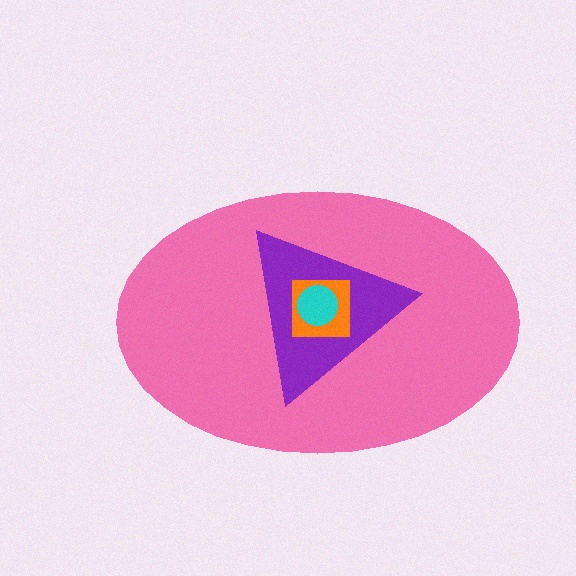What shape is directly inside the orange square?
The cyan circle.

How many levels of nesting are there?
4.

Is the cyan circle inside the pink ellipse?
Yes.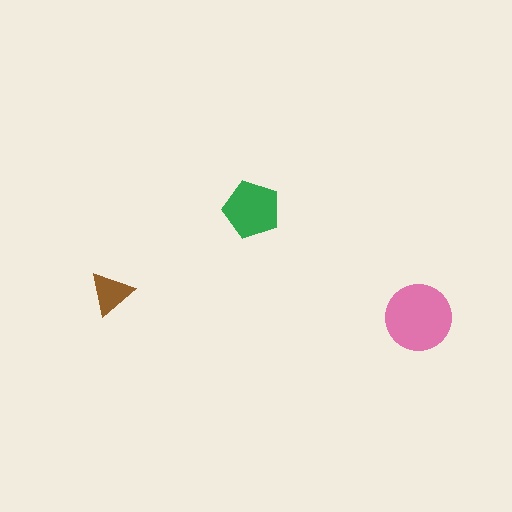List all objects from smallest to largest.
The brown triangle, the green pentagon, the pink circle.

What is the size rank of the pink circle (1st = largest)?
1st.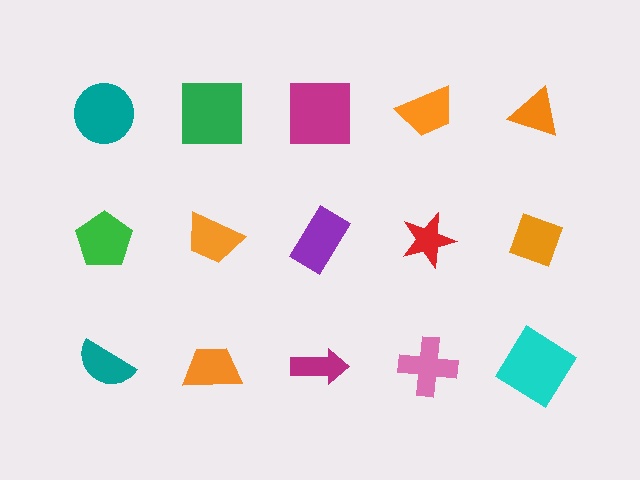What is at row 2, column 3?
A purple rectangle.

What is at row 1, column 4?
An orange trapezoid.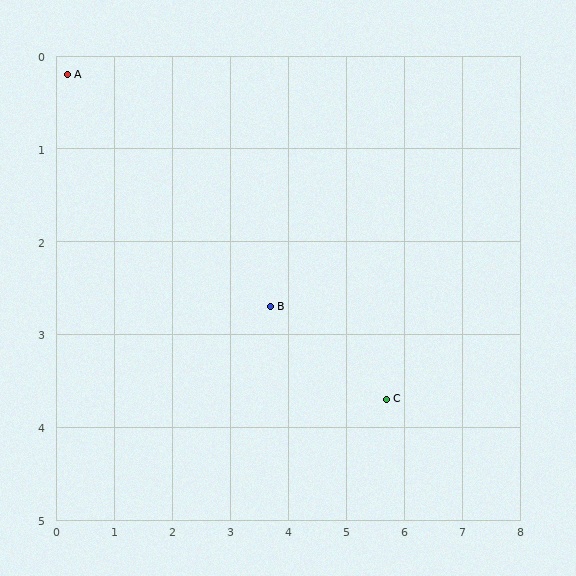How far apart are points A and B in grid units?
Points A and B are about 4.3 grid units apart.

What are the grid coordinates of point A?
Point A is at approximately (0.2, 0.2).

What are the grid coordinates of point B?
Point B is at approximately (3.7, 2.7).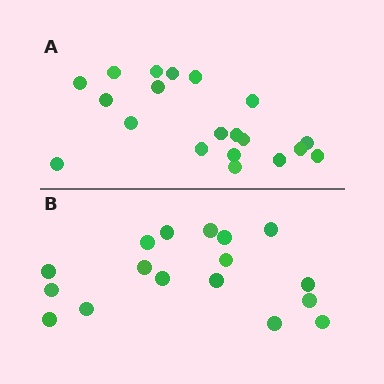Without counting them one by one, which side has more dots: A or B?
Region A (the top region) has more dots.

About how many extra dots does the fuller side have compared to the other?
Region A has just a few more — roughly 2 or 3 more dots than region B.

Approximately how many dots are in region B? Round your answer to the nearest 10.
About 20 dots. (The exact count is 17, which rounds to 20.)